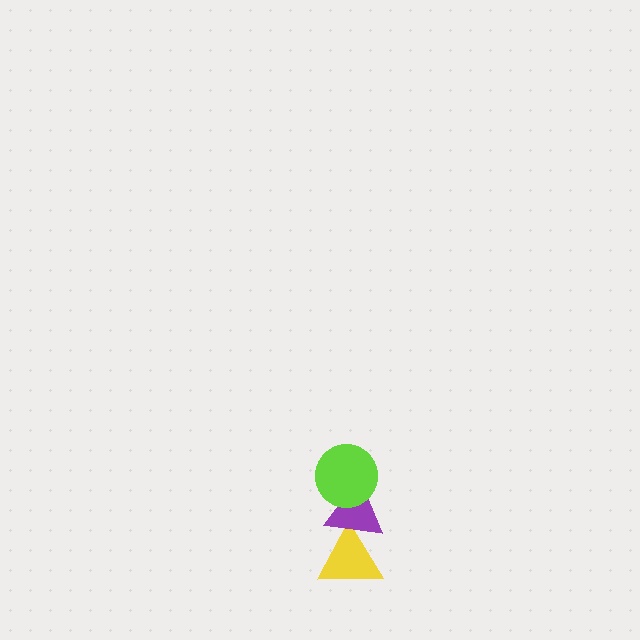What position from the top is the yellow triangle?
The yellow triangle is 3rd from the top.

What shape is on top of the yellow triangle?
The purple triangle is on top of the yellow triangle.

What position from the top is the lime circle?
The lime circle is 1st from the top.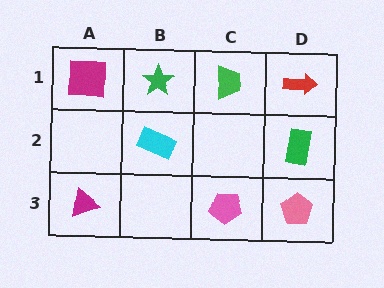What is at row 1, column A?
A magenta square.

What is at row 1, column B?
A green star.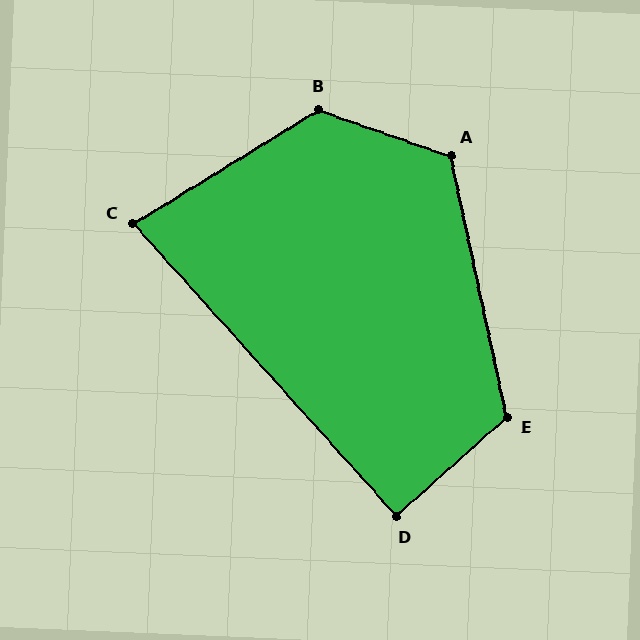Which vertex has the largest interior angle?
B, at approximately 129 degrees.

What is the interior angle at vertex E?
Approximately 120 degrees (obtuse).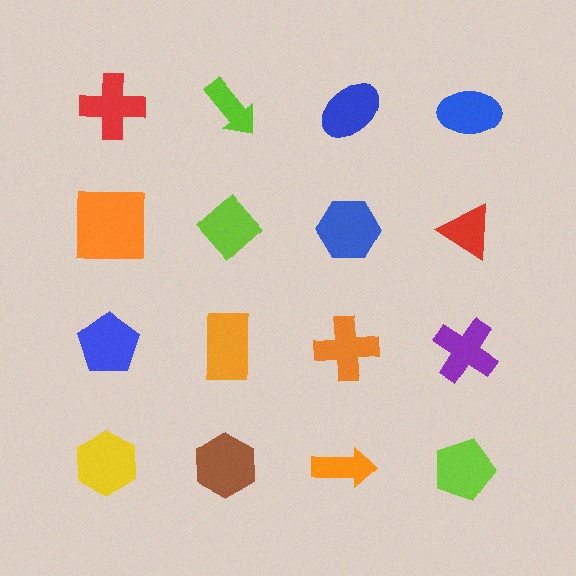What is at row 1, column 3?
A blue ellipse.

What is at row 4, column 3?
An orange arrow.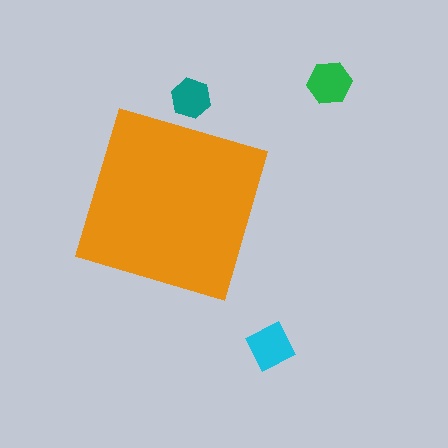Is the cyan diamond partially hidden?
No, the cyan diamond is fully visible.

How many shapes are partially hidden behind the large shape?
1 shape is partially hidden.